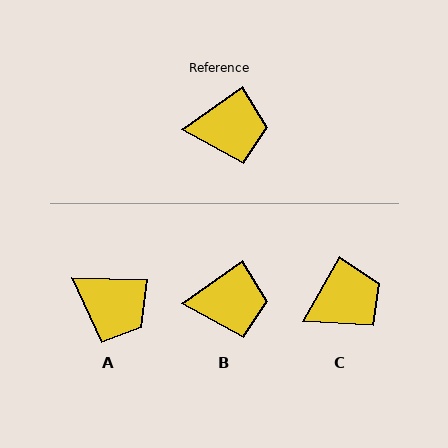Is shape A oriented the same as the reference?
No, it is off by about 37 degrees.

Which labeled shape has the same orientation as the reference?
B.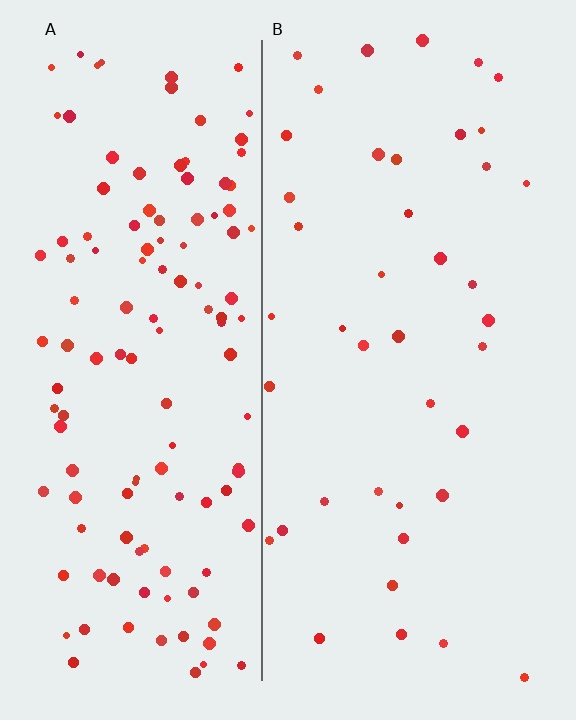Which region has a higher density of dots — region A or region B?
A (the left).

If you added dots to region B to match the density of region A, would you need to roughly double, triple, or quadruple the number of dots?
Approximately triple.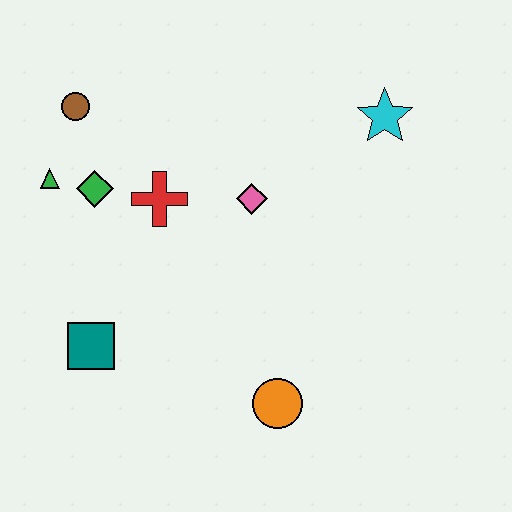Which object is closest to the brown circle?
The green triangle is closest to the brown circle.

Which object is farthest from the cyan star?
The teal square is farthest from the cyan star.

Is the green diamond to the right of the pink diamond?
No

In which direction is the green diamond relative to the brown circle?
The green diamond is below the brown circle.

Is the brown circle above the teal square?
Yes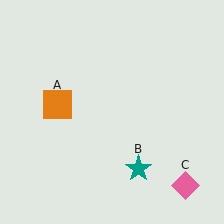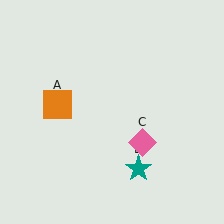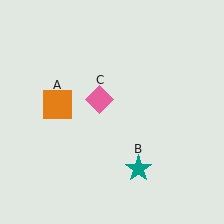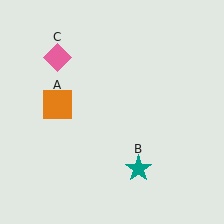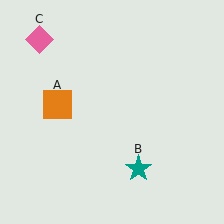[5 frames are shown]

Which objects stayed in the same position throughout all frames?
Orange square (object A) and teal star (object B) remained stationary.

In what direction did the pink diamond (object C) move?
The pink diamond (object C) moved up and to the left.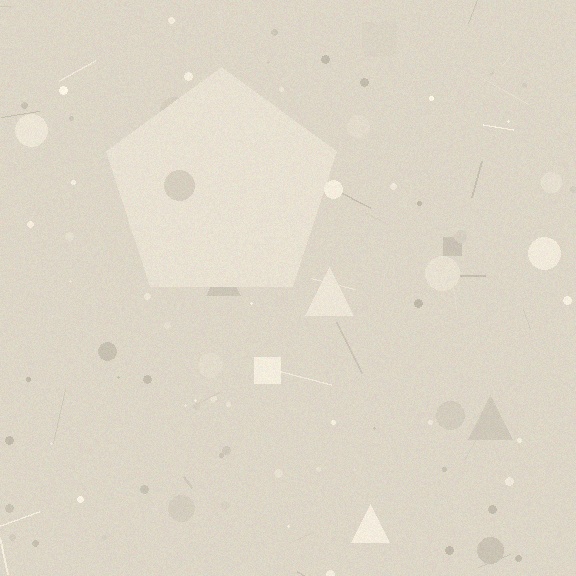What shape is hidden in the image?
A pentagon is hidden in the image.